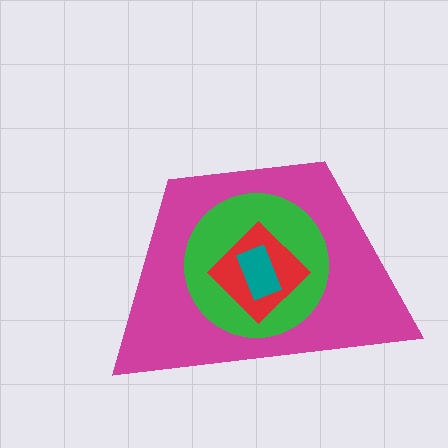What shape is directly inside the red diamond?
The teal rectangle.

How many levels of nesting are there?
4.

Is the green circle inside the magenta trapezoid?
Yes.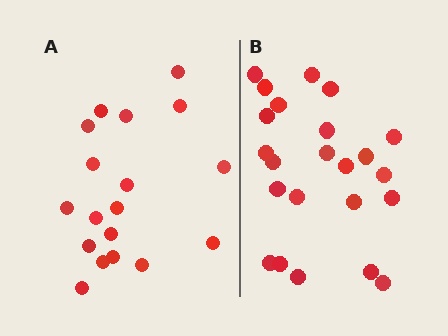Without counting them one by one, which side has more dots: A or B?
Region B (the right region) has more dots.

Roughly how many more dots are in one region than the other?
Region B has about 5 more dots than region A.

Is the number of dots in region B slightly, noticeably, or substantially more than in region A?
Region B has noticeably more, but not dramatically so. The ratio is roughly 1.3 to 1.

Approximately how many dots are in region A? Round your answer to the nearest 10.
About 20 dots. (The exact count is 18, which rounds to 20.)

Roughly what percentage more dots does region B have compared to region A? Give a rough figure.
About 30% more.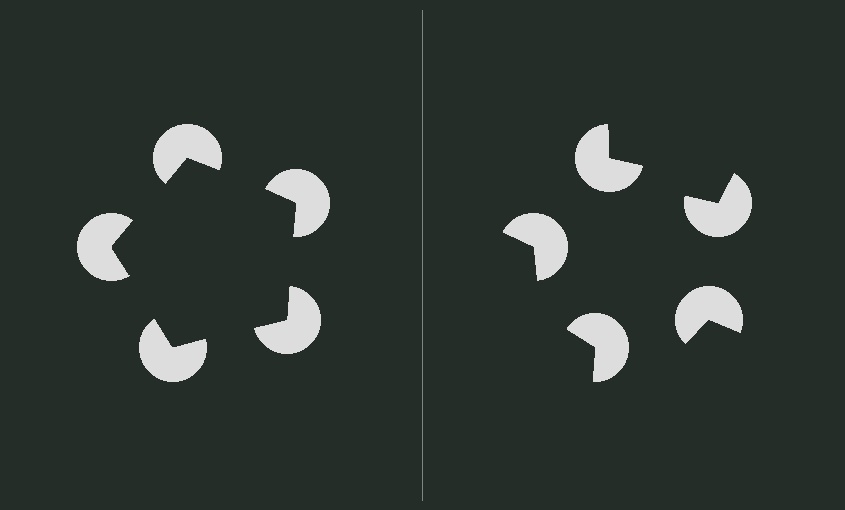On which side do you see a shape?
An illusory pentagon appears on the left side. On the right side the wedge cuts are rotated, so no coherent shape forms.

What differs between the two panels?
The pac-man discs are positioned identically on both sides; only the wedge orientations differ. On the left they align to a pentagon; on the right they are misaligned.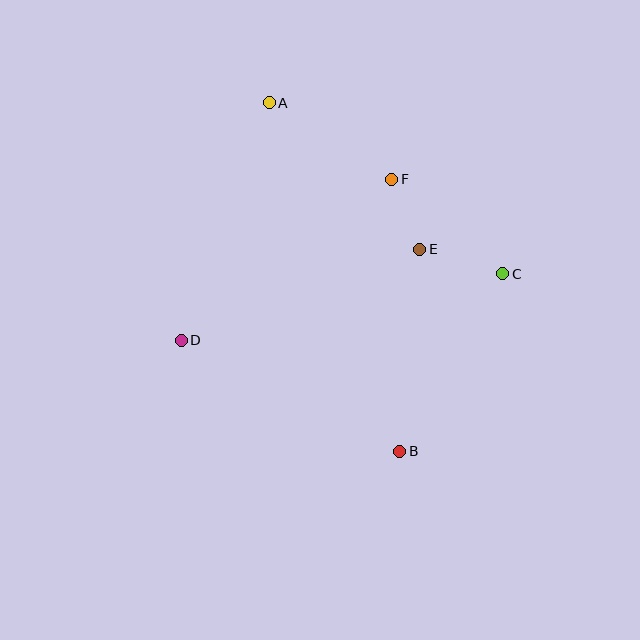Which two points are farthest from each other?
Points A and B are farthest from each other.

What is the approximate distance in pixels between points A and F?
The distance between A and F is approximately 145 pixels.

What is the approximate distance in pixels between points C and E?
The distance between C and E is approximately 87 pixels.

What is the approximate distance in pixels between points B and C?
The distance between B and C is approximately 205 pixels.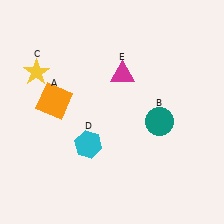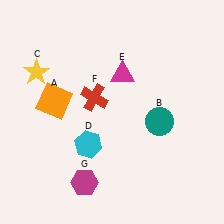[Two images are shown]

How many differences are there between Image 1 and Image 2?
There are 2 differences between the two images.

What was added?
A red cross (F), a magenta hexagon (G) were added in Image 2.